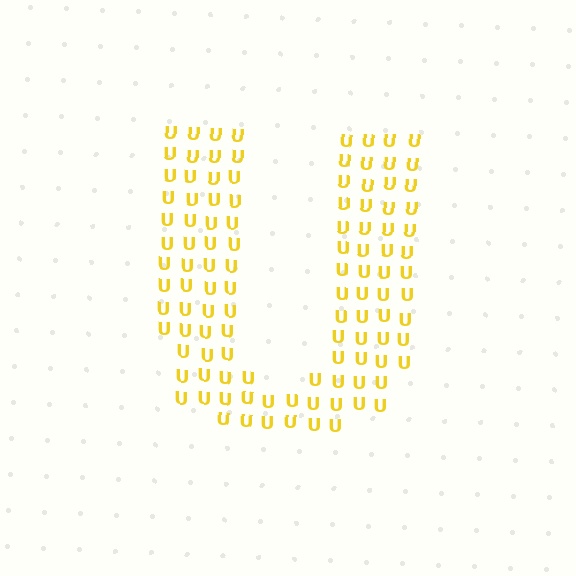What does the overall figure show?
The overall figure shows the letter U.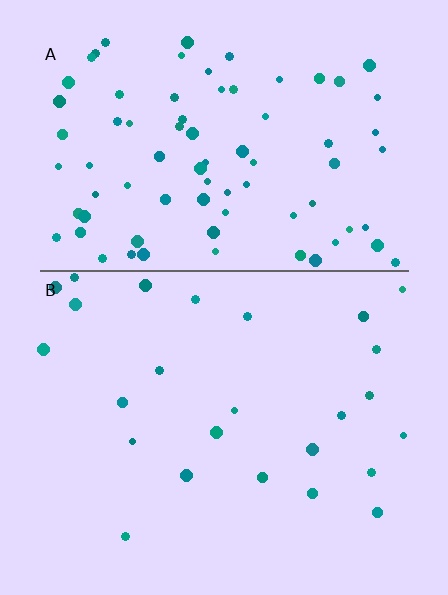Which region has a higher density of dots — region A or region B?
A (the top).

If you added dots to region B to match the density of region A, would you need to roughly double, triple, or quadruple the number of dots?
Approximately triple.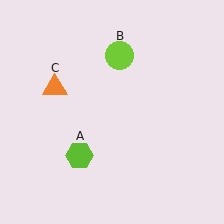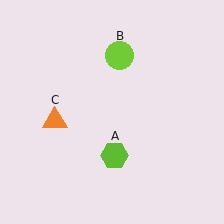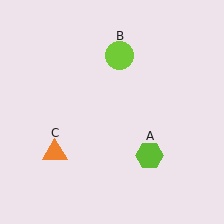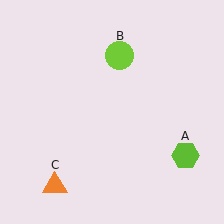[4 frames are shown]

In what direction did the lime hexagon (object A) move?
The lime hexagon (object A) moved right.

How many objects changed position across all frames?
2 objects changed position: lime hexagon (object A), orange triangle (object C).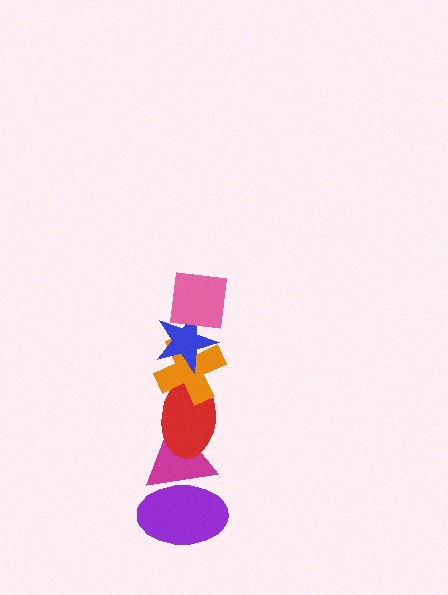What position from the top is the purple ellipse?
The purple ellipse is 6th from the top.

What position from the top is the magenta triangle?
The magenta triangle is 5th from the top.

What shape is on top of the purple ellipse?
The magenta triangle is on top of the purple ellipse.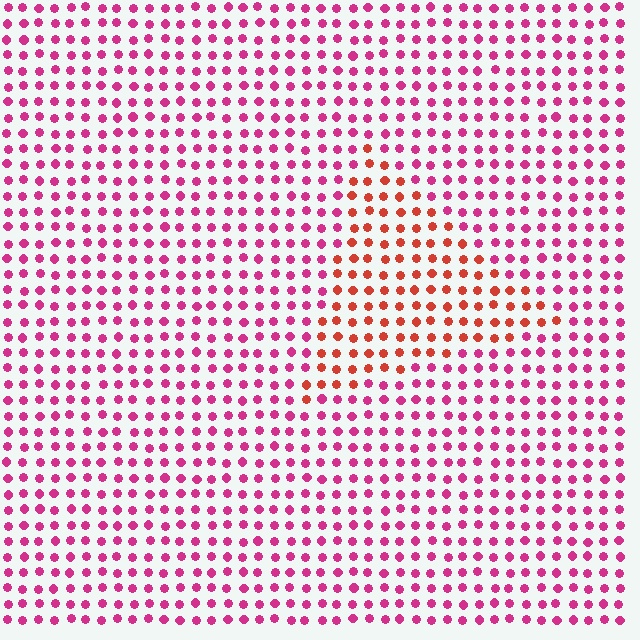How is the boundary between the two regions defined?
The boundary is defined purely by a slight shift in hue (about 39 degrees). Spacing, size, and orientation are identical on both sides.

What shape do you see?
I see a triangle.